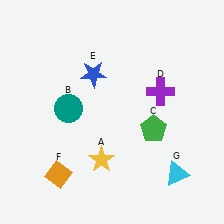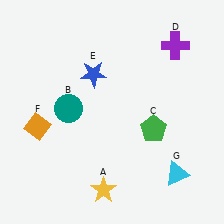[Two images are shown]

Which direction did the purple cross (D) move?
The purple cross (D) moved up.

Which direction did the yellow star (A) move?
The yellow star (A) moved down.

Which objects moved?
The objects that moved are: the yellow star (A), the purple cross (D), the orange diamond (F).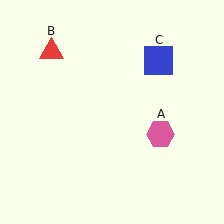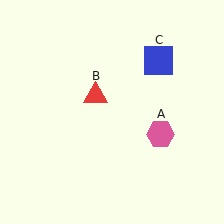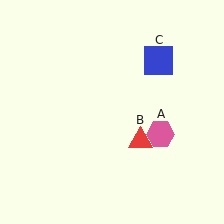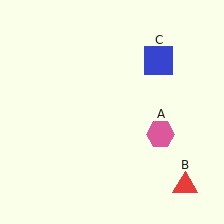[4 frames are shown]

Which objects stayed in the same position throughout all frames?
Pink hexagon (object A) and blue square (object C) remained stationary.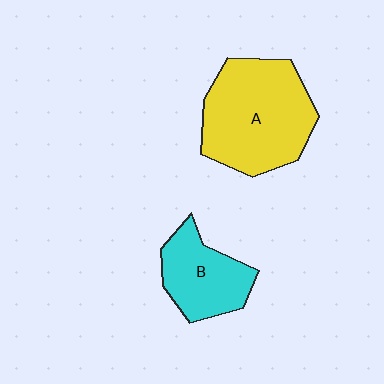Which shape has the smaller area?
Shape B (cyan).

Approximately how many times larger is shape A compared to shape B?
Approximately 1.8 times.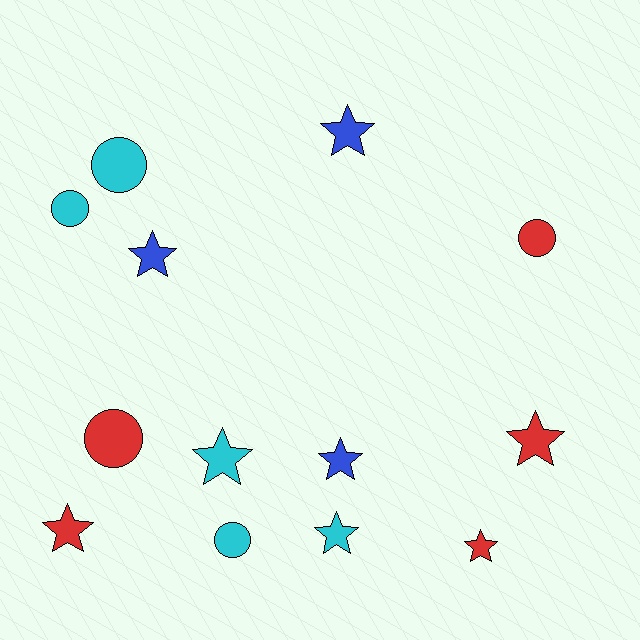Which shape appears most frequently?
Star, with 8 objects.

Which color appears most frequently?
Cyan, with 5 objects.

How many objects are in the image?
There are 13 objects.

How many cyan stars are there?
There are 2 cyan stars.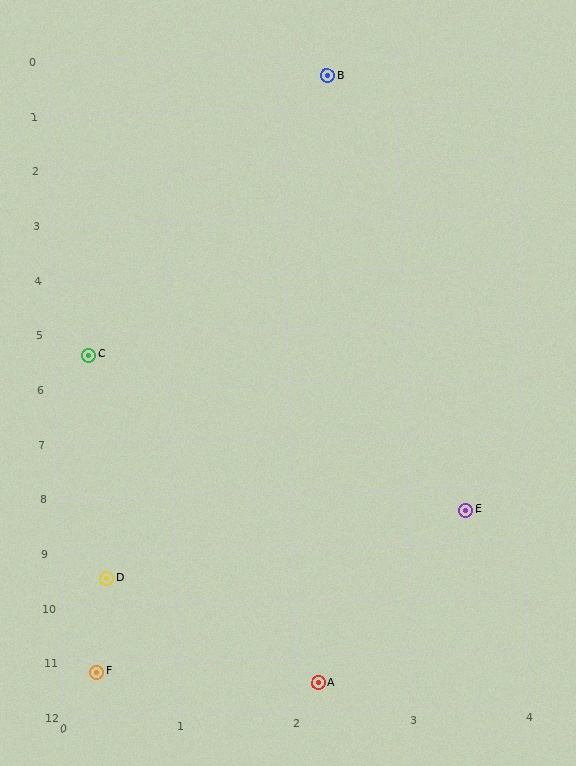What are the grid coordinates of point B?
Point B is at approximately (2.4, 0.4).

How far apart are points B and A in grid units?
Points B and A are about 11.1 grid units apart.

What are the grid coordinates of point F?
Point F is at approximately (0.3, 11.2).